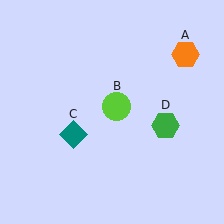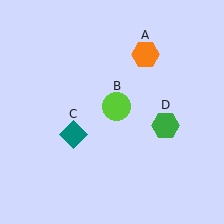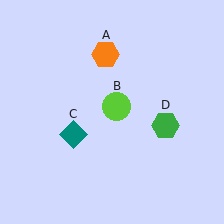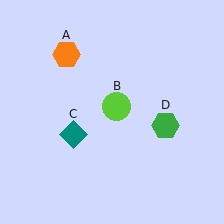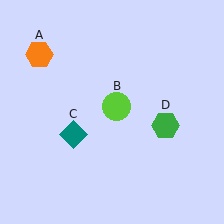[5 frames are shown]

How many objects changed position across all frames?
1 object changed position: orange hexagon (object A).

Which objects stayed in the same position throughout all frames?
Lime circle (object B) and teal diamond (object C) and green hexagon (object D) remained stationary.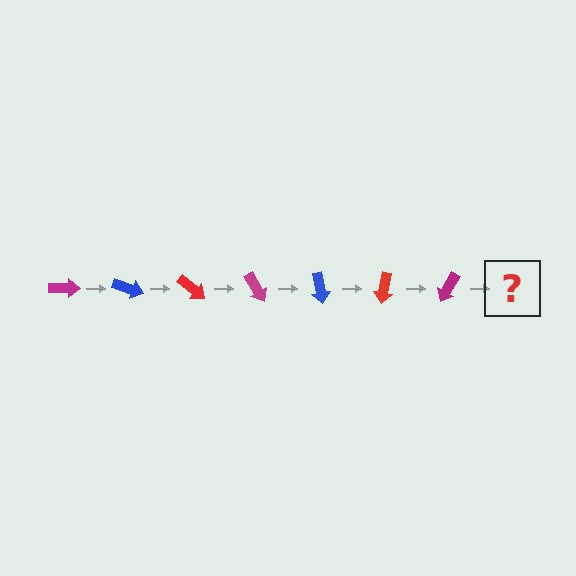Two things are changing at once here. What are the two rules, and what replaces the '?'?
The two rules are that it rotates 20 degrees each step and the color cycles through magenta, blue, and red. The '?' should be a blue arrow, rotated 140 degrees from the start.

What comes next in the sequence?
The next element should be a blue arrow, rotated 140 degrees from the start.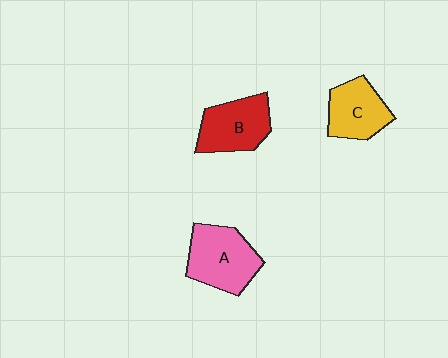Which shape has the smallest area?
Shape C (yellow).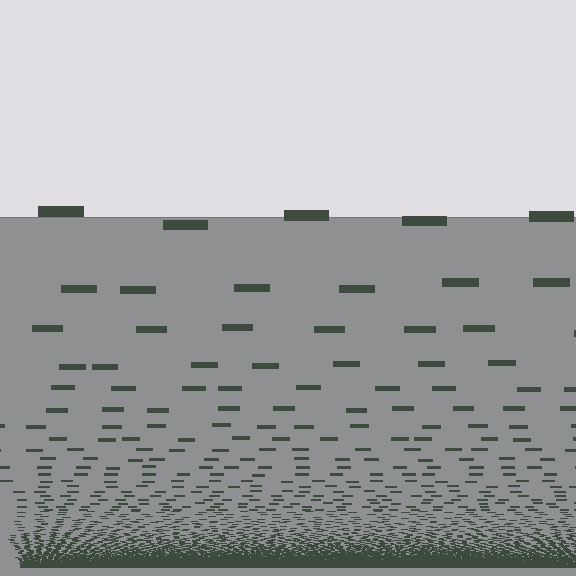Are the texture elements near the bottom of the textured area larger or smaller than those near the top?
Smaller. The gradient is inverted — elements near the bottom are smaller and denser.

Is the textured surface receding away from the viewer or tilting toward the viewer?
The surface appears to tilt toward the viewer. Texture elements get larger and sparser toward the top.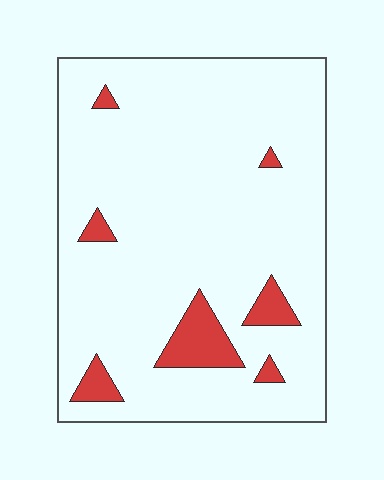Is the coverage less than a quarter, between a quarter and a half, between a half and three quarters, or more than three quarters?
Less than a quarter.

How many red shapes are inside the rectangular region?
7.